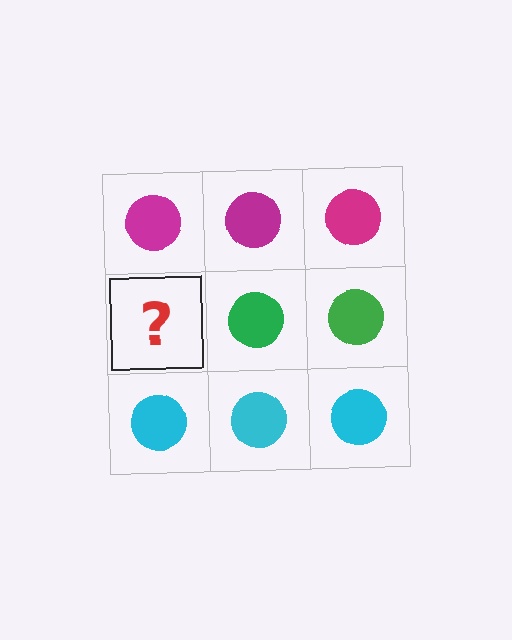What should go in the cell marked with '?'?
The missing cell should contain a green circle.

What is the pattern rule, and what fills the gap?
The rule is that each row has a consistent color. The gap should be filled with a green circle.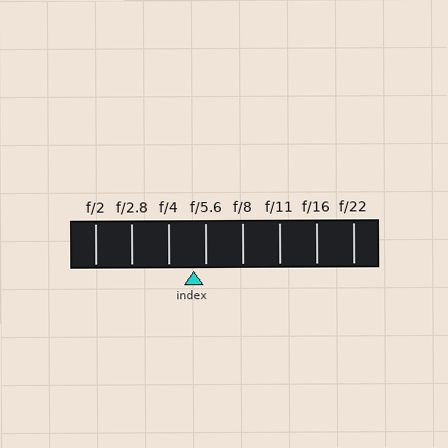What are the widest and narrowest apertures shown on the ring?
The widest aperture shown is f/2 and the narrowest is f/22.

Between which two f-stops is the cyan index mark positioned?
The index mark is between f/4 and f/5.6.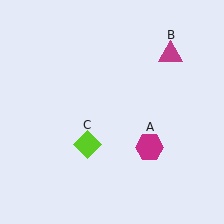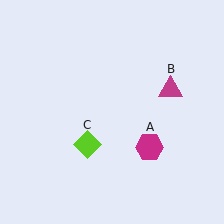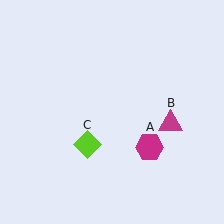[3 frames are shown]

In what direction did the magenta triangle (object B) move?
The magenta triangle (object B) moved down.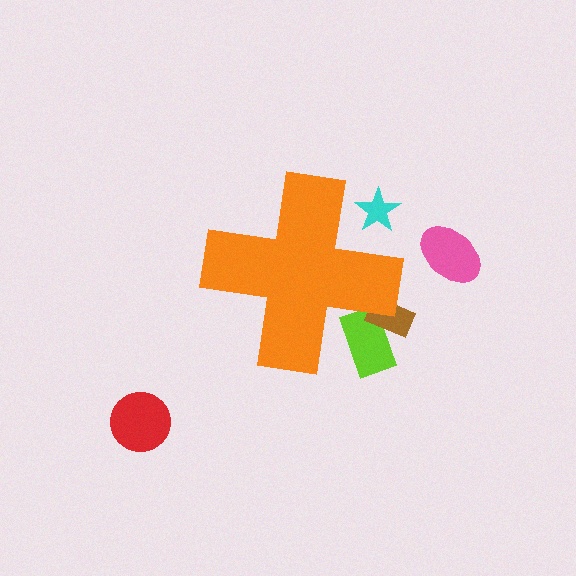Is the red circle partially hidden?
No, the red circle is fully visible.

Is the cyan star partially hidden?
Yes, the cyan star is partially hidden behind the orange cross.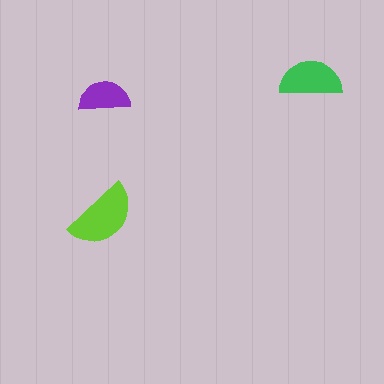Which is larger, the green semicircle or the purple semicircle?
The green one.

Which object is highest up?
The green semicircle is topmost.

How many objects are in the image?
There are 3 objects in the image.